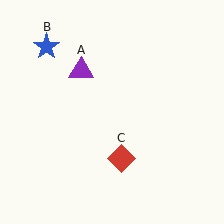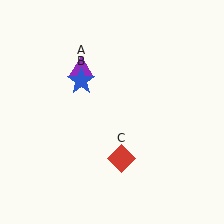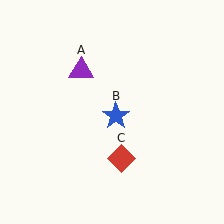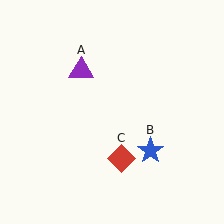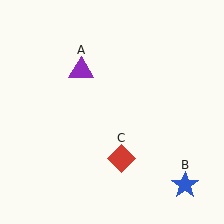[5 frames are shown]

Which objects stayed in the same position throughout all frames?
Purple triangle (object A) and red diamond (object C) remained stationary.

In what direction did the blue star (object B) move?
The blue star (object B) moved down and to the right.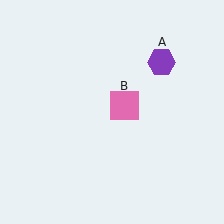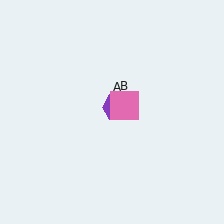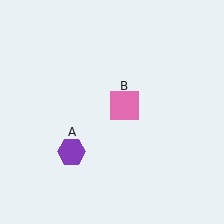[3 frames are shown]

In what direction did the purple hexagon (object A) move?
The purple hexagon (object A) moved down and to the left.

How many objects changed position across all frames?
1 object changed position: purple hexagon (object A).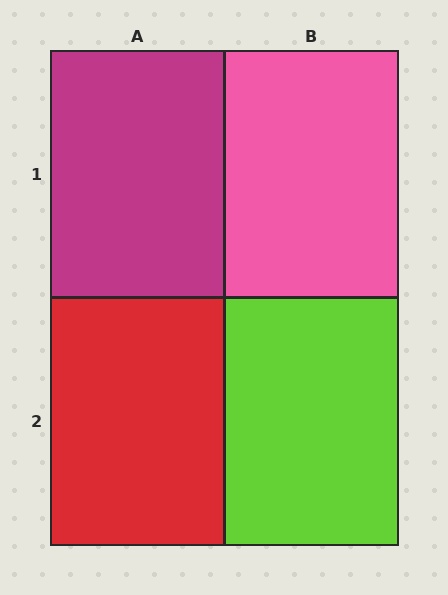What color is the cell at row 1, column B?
Pink.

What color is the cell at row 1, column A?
Magenta.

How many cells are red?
1 cell is red.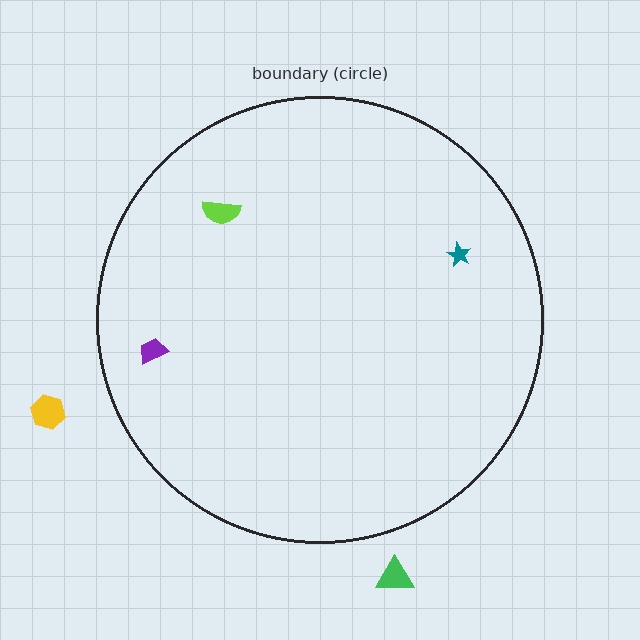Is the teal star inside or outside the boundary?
Inside.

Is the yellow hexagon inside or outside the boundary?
Outside.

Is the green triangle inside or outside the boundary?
Outside.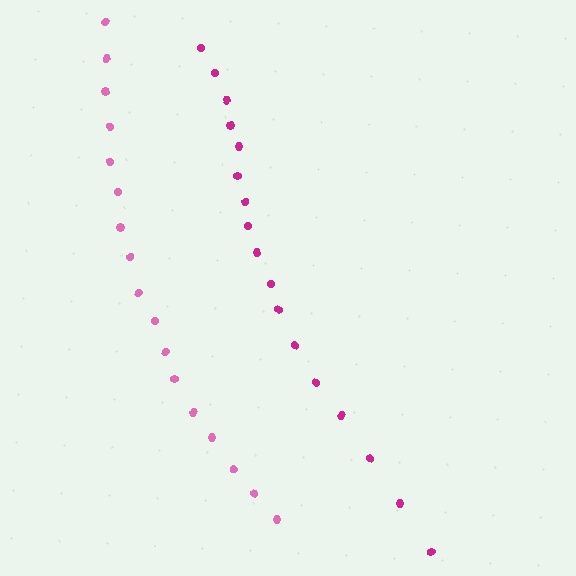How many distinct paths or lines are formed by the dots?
There are 2 distinct paths.